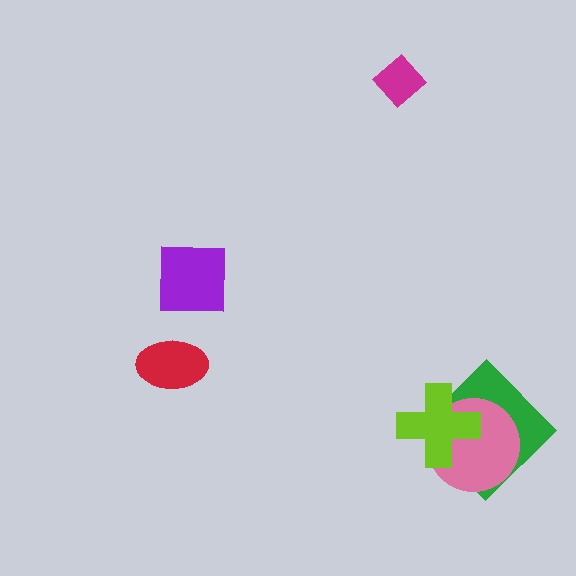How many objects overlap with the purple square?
0 objects overlap with the purple square.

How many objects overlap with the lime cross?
2 objects overlap with the lime cross.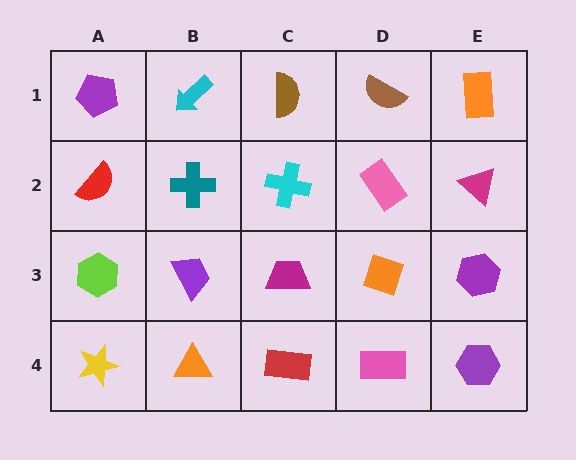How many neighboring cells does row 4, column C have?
3.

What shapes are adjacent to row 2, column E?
An orange rectangle (row 1, column E), a purple hexagon (row 3, column E), a pink rectangle (row 2, column D).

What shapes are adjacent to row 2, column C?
A brown semicircle (row 1, column C), a magenta trapezoid (row 3, column C), a teal cross (row 2, column B), a pink rectangle (row 2, column D).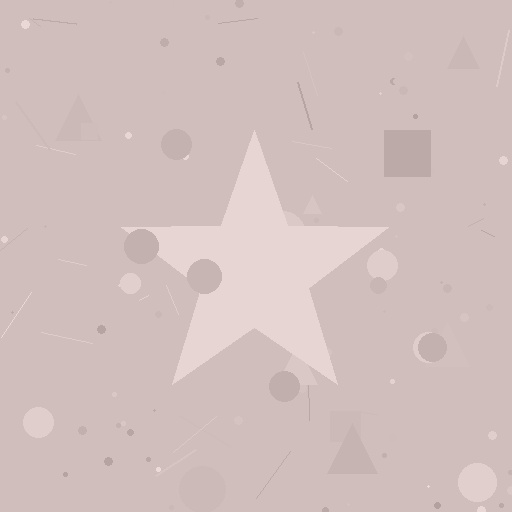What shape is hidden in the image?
A star is hidden in the image.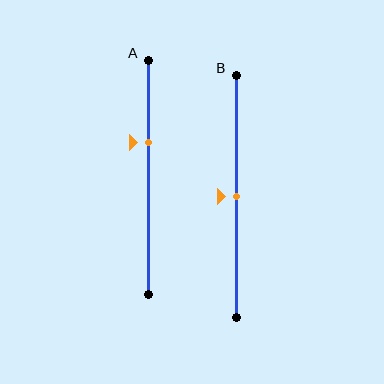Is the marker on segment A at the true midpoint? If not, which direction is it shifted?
No, the marker on segment A is shifted upward by about 15% of the segment length.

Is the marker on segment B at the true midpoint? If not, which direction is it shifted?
Yes, the marker on segment B is at the true midpoint.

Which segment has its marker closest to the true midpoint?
Segment B has its marker closest to the true midpoint.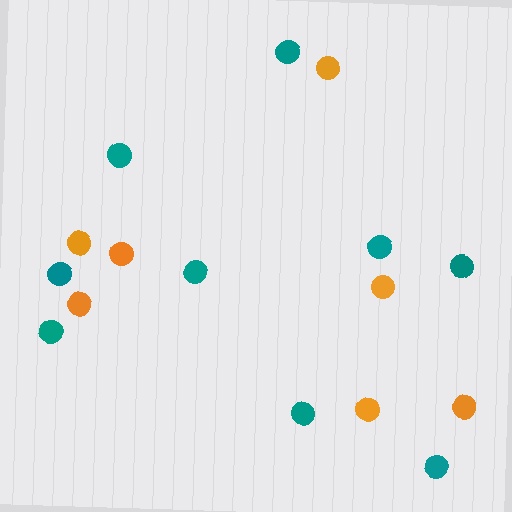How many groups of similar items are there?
There are 2 groups: one group of teal circles (9) and one group of orange circles (7).